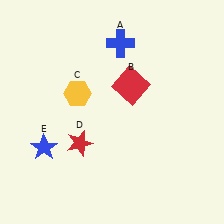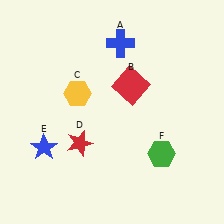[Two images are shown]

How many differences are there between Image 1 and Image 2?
There is 1 difference between the two images.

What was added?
A green hexagon (F) was added in Image 2.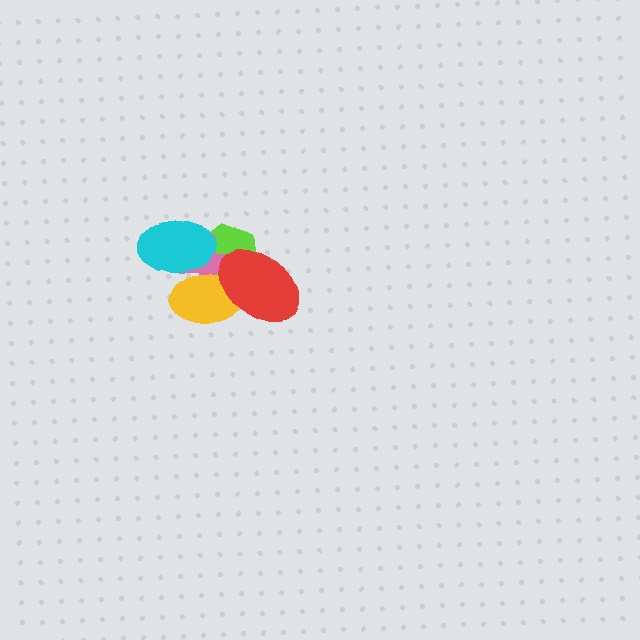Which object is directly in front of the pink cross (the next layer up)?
The yellow ellipse is directly in front of the pink cross.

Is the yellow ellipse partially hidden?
Yes, it is partially covered by another shape.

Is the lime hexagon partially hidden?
Yes, it is partially covered by another shape.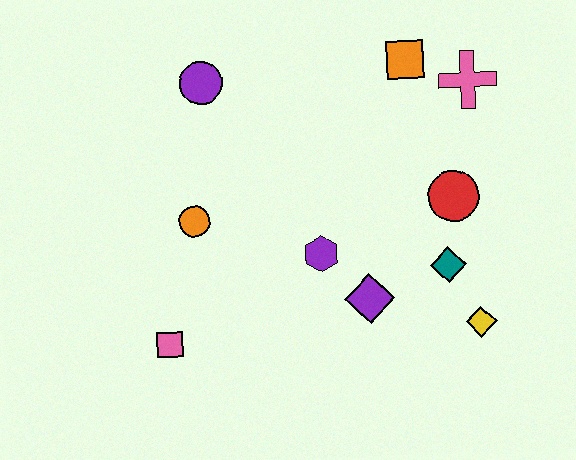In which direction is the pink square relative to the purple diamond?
The pink square is to the left of the purple diamond.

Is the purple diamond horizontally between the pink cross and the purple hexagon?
Yes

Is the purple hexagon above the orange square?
No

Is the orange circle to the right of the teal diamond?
No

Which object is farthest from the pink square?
The pink cross is farthest from the pink square.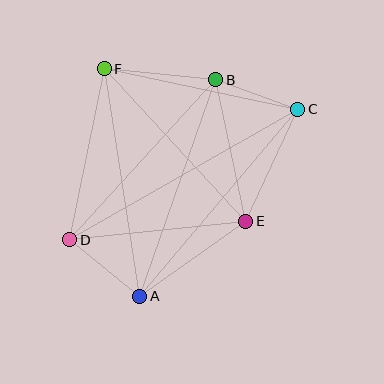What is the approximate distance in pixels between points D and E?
The distance between D and E is approximately 177 pixels.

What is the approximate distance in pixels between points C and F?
The distance between C and F is approximately 198 pixels.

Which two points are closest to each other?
Points B and C are closest to each other.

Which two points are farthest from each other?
Points C and D are farthest from each other.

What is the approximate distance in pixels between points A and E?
The distance between A and E is approximately 130 pixels.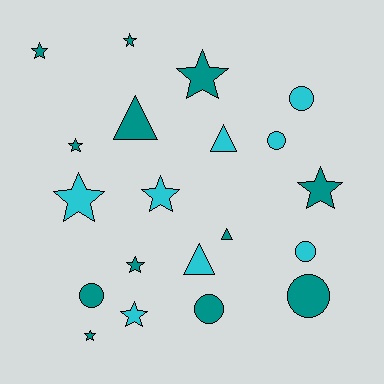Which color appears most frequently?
Teal, with 12 objects.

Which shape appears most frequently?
Star, with 10 objects.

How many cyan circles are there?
There are 3 cyan circles.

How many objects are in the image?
There are 20 objects.